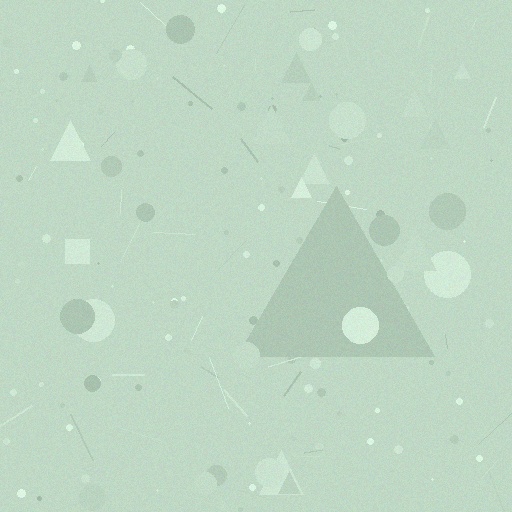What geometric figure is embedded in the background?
A triangle is embedded in the background.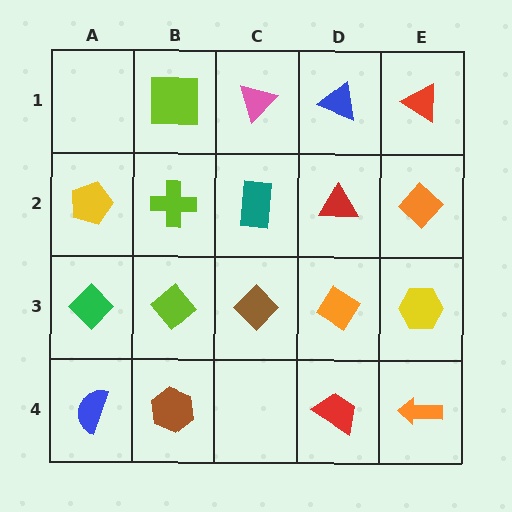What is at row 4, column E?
An orange arrow.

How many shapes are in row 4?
4 shapes.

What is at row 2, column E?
An orange diamond.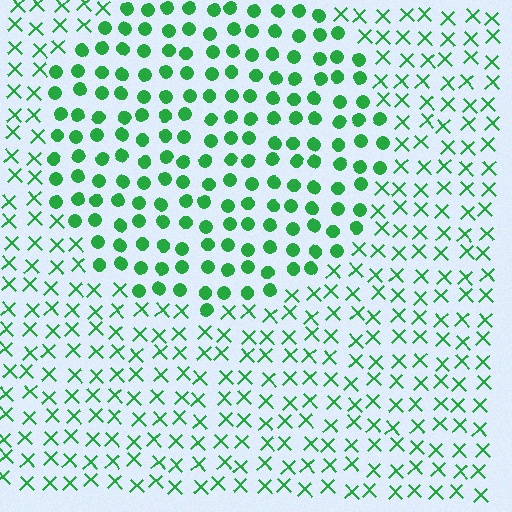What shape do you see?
I see a circle.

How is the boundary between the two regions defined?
The boundary is defined by a change in element shape: circles inside vs. X marks outside. All elements share the same color and spacing.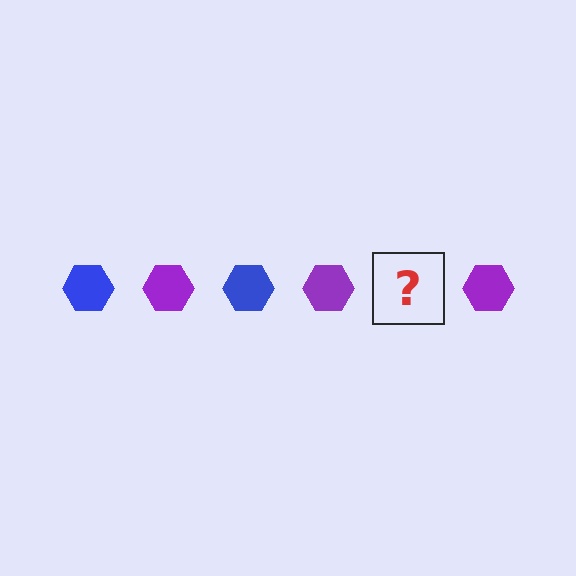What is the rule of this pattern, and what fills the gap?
The rule is that the pattern cycles through blue, purple hexagons. The gap should be filled with a blue hexagon.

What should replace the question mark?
The question mark should be replaced with a blue hexagon.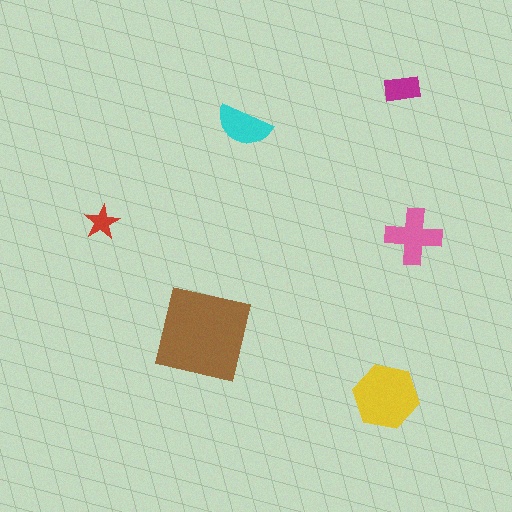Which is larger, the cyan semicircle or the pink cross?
The pink cross.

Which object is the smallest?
The red star.